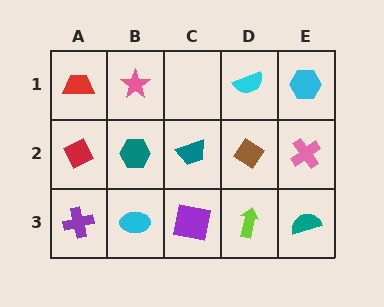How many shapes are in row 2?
5 shapes.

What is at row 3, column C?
A purple square.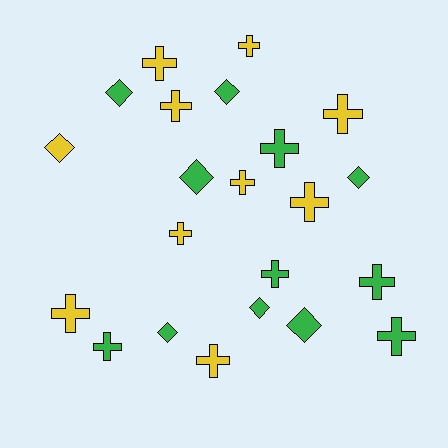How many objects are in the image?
There are 22 objects.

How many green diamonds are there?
There are 7 green diamonds.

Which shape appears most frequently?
Cross, with 14 objects.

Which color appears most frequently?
Green, with 12 objects.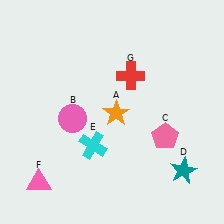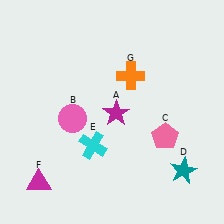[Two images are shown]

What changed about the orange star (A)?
In Image 1, A is orange. In Image 2, it changed to magenta.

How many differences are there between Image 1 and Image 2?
There are 3 differences between the two images.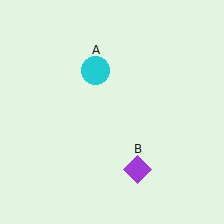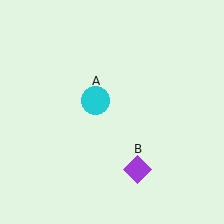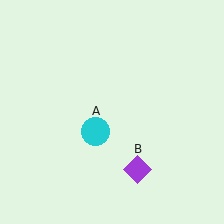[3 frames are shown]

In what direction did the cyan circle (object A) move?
The cyan circle (object A) moved down.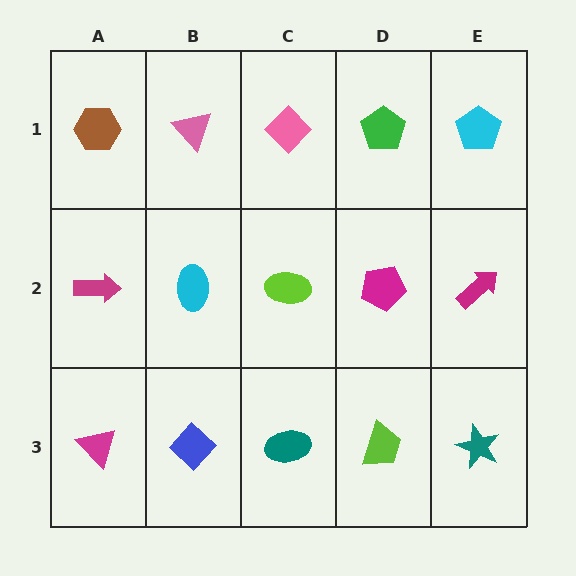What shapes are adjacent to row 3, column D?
A magenta pentagon (row 2, column D), a teal ellipse (row 3, column C), a teal star (row 3, column E).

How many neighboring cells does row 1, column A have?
2.